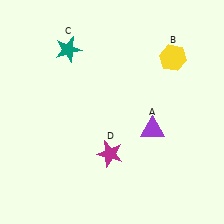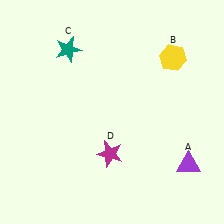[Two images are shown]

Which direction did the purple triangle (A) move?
The purple triangle (A) moved right.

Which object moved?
The purple triangle (A) moved right.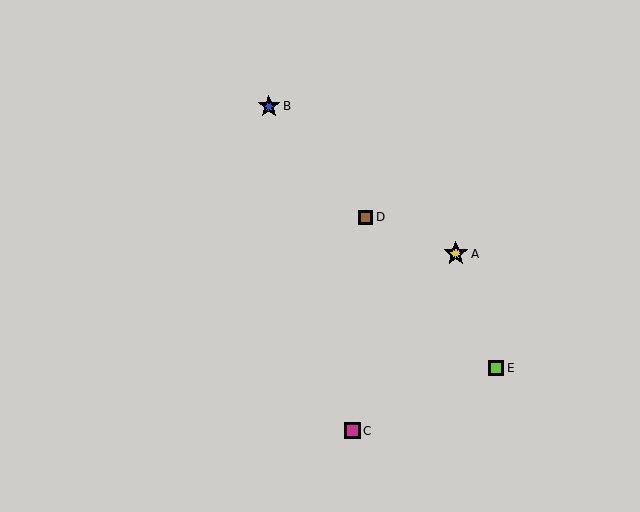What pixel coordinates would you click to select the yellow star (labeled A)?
Click at (456, 254) to select the yellow star A.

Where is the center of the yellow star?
The center of the yellow star is at (456, 254).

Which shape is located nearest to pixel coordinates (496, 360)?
The lime square (labeled E) at (496, 368) is nearest to that location.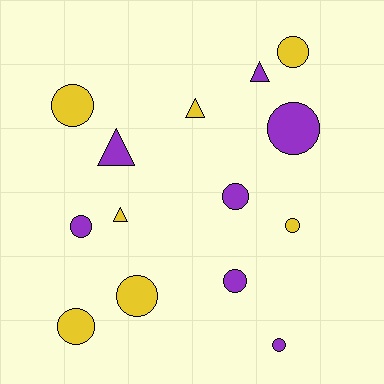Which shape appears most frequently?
Circle, with 10 objects.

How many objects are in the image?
There are 14 objects.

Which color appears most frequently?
Purple, with 7 objects.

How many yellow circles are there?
There are 5 yellow circles.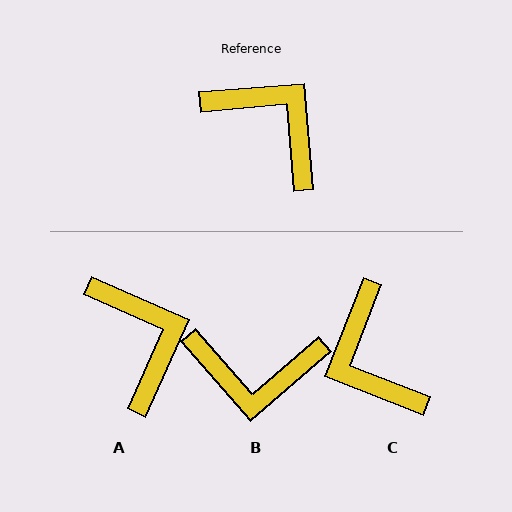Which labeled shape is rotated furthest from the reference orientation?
C, about 154 degrees away.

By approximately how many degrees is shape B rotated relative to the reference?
Approximately 144 degrees clockwise.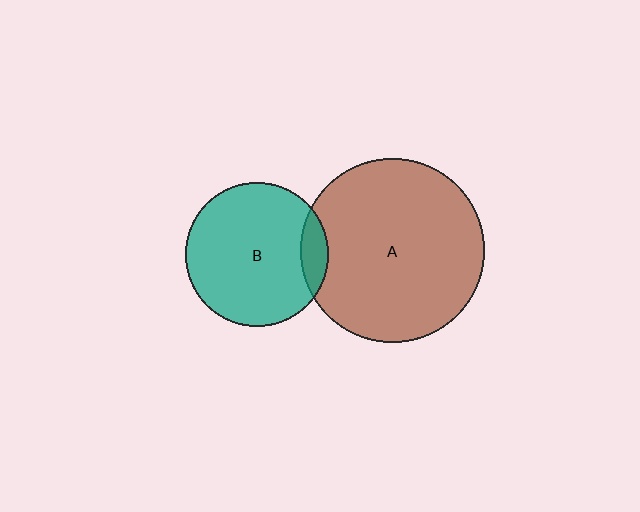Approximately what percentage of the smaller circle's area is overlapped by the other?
Approximately 10%.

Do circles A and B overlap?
Yes.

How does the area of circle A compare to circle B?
Approximately 1.6 times.